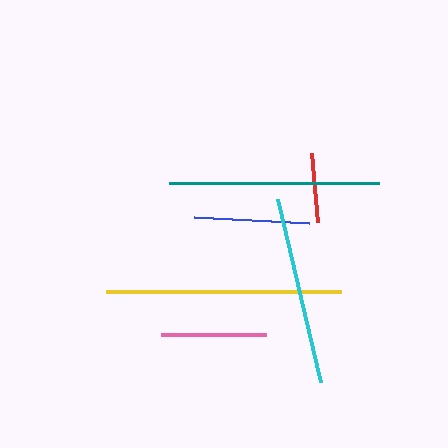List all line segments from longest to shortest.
From longest to shortest: yellow, teal, cyan, blue, pink, red.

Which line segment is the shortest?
The red line is the shortest at approximately 70 pixels.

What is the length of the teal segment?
The teal segment is approximately 210 pixels long.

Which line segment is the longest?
The yellow line is the longest at approximately 235 pixels.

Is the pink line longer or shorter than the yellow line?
The yellow line is longer than the pink line.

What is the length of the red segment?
The red segment is approximately 70 pixels long.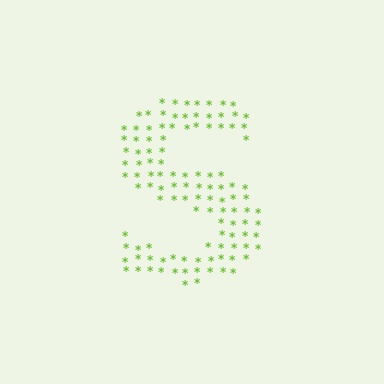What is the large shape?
The large shape is the letter S.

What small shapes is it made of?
It is made of small asterisks.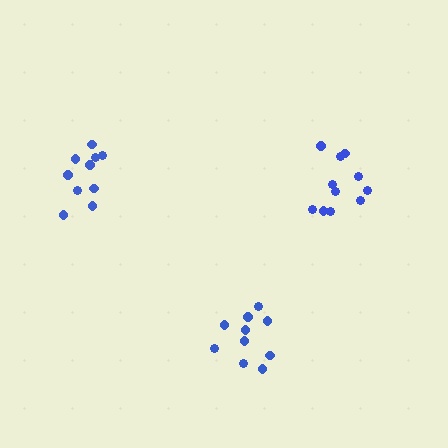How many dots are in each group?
Group 1: 11 dots, Group 2: 10 dots, Group 3: 10 dots (31 total).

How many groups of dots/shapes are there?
There are 3 groups.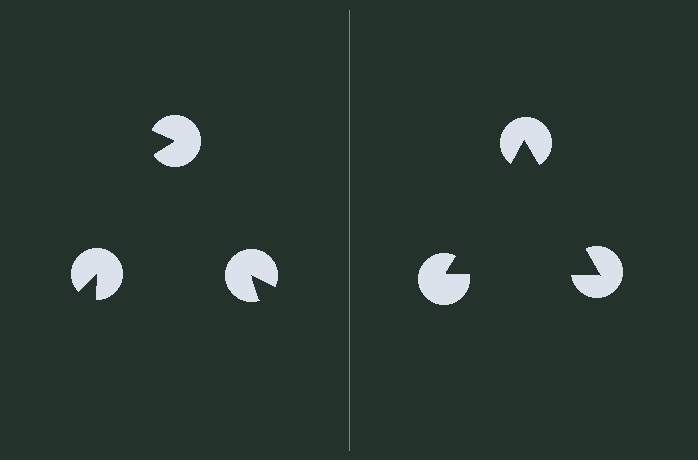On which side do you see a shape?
An illusory triangle appears on the right side. On the left side the wedge cuts are rotated, so no coherent shape forms.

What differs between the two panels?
The pac-man discs are positioned identically on both sides; only the wedge orientations differ. On the right they align to a triangle; on the left they are misaligned.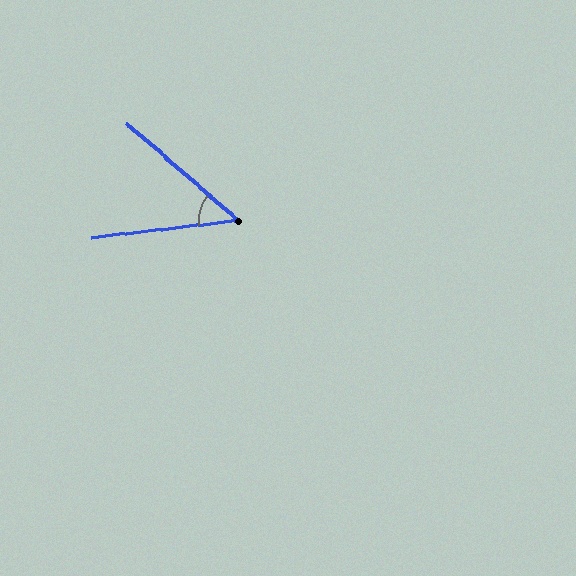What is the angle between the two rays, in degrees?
Approximately 48 degrees.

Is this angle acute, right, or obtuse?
It is acute.